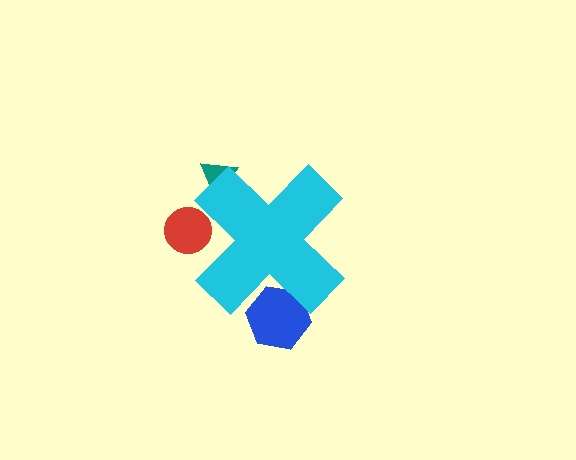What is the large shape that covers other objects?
A cyan cross.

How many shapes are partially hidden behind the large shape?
3 shapes are partially hidden.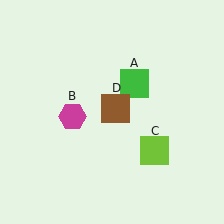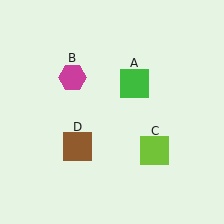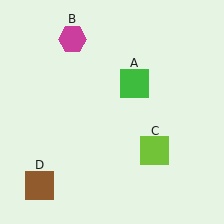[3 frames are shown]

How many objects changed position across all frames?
2 objects changed position: magenta hexagon (object B), brown square (object D).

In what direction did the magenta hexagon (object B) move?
The magenta hexagon (object B) moved up.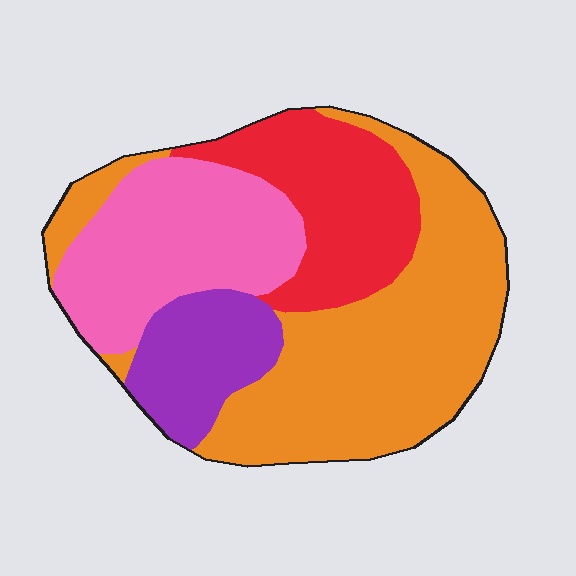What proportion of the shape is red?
Red covers 20% of the shape.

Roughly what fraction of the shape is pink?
Pink takes up about one quarter (1/4) of the shape.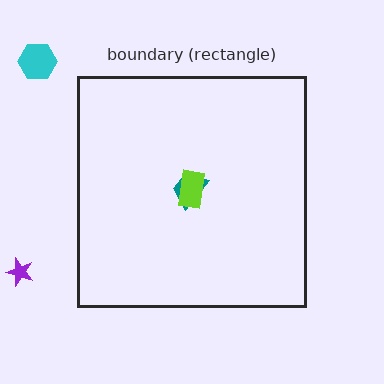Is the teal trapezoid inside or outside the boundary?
Inside.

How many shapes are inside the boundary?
2 inside, 2 outside.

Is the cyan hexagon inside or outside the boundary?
Outside.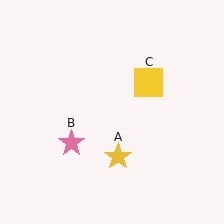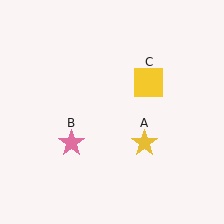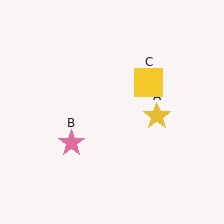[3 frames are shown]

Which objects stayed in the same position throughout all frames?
Pink star (object B) and yellow square (object C) remained stationary.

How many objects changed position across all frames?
1 object changed position: yellow star (object A).